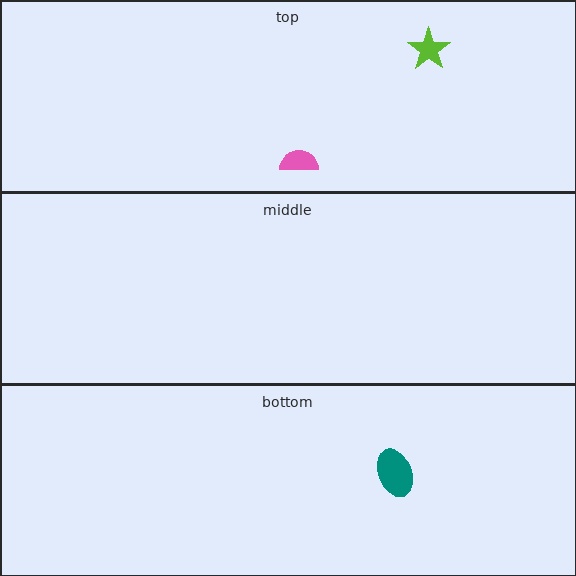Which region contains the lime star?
The top region.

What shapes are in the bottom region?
The teal ellipse.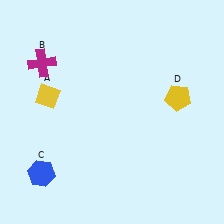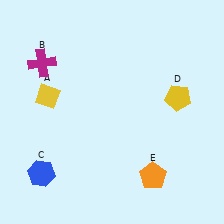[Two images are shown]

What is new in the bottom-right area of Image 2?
An orange pentagon (E) was added in the bottom-right area of Image 2.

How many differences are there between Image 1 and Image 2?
There is 1 difference between the two images.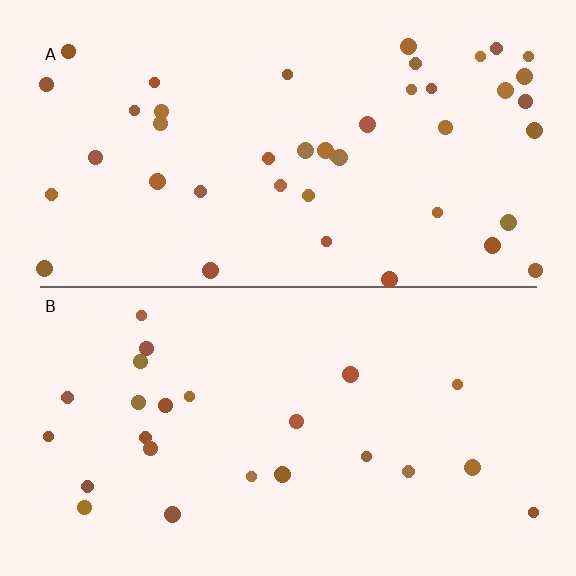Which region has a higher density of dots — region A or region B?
A (the top).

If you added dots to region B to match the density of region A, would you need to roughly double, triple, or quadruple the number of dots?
Approximately double.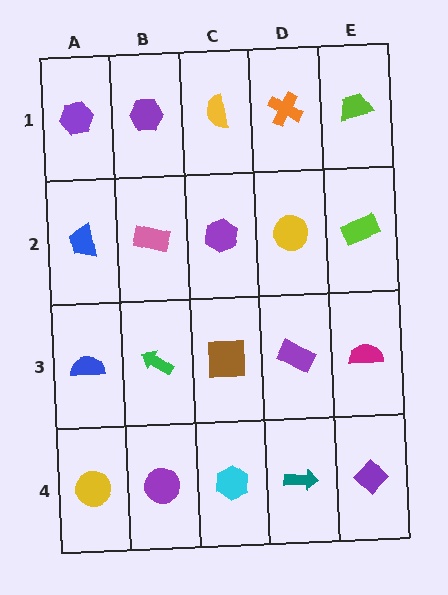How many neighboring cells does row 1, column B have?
3.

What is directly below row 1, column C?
A purple hexagon.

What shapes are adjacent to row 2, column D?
An orange cross (row 1, column D), a purple rectangle (row 3, column D), a purple hexagon (row 2, column C), a lime rectangle (row 2, column E).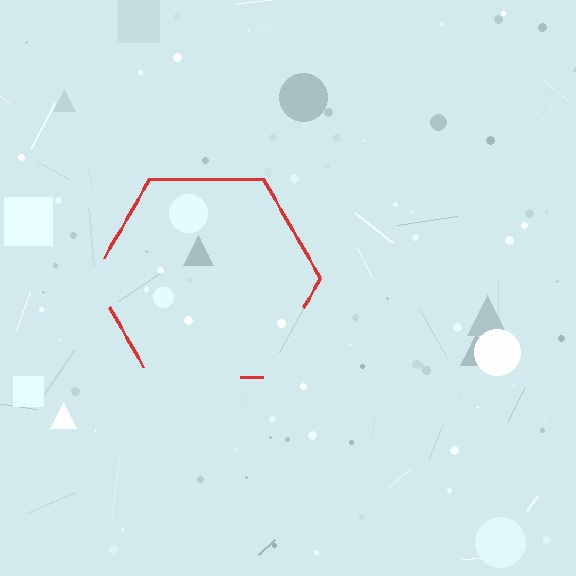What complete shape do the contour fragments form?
The contour fragments form a hexagon.